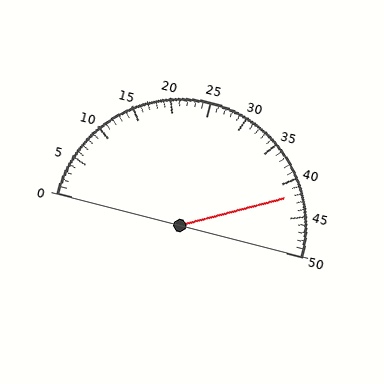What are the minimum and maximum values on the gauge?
The gauge ranges from 0 to 50.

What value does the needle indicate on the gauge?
The needle indicates approximately 42.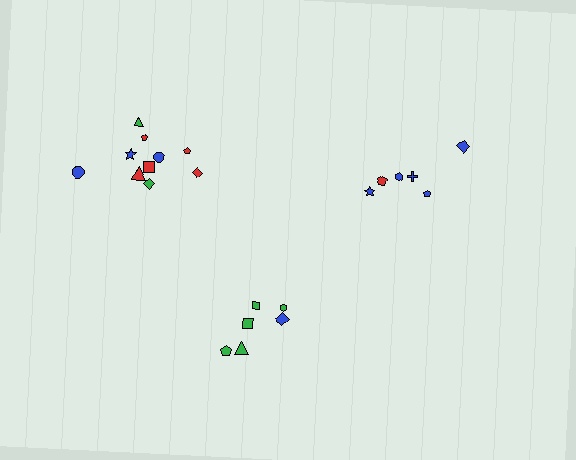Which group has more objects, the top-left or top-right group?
The top-left group.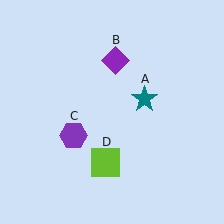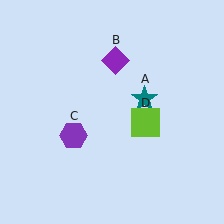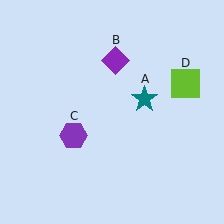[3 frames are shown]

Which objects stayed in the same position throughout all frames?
Teal star (object A) and purple diamond (object B) and purple hexagon (object C) remained stationary.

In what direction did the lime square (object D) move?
The lime square (object D) moved up and to the right.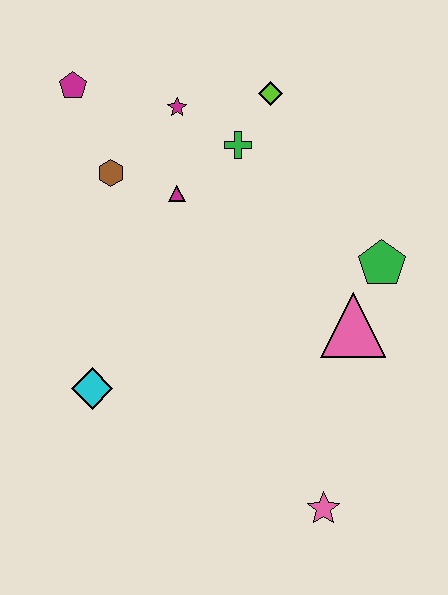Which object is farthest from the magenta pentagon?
The pink star is farthest from the magenta pentagon.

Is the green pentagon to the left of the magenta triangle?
No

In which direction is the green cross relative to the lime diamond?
The green cross is below the lime diamond.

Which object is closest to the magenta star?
The green cross is closest to the magenta star.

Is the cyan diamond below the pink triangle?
Yes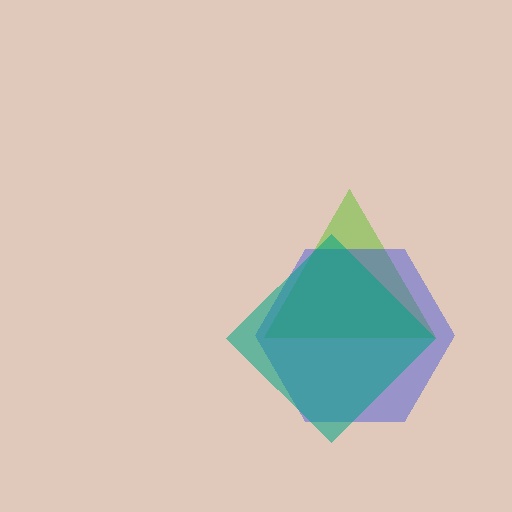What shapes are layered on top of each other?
The layered shapes are: a lime triangle, a blue hexagon, a teal diamond.